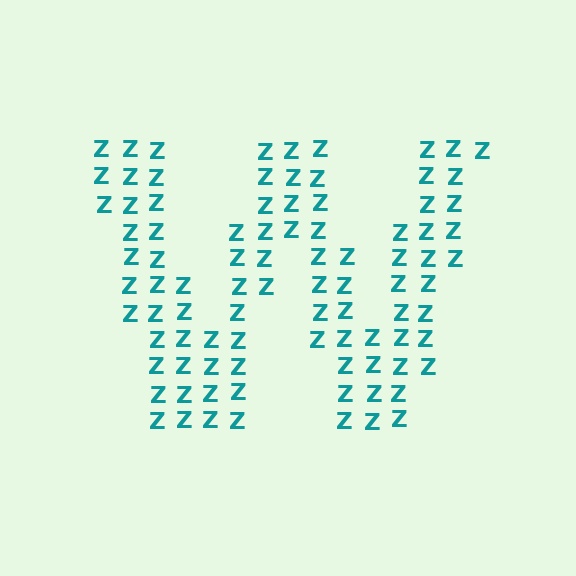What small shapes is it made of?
It is made of small letter Z's.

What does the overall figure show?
The overall figure shows the letter W.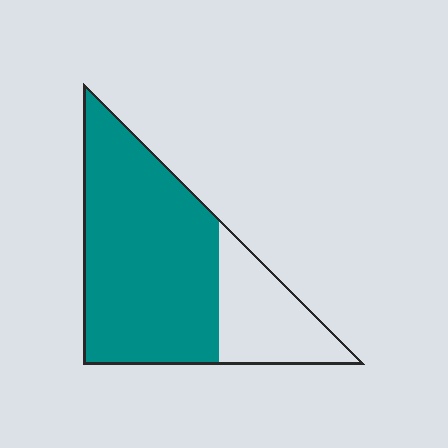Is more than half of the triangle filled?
Yes.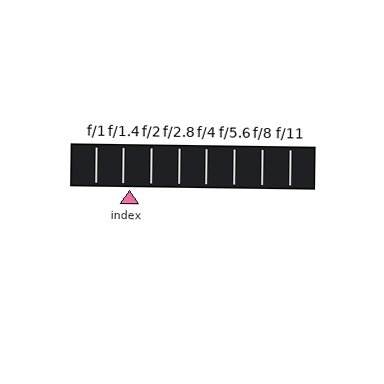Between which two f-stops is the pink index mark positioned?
The index mark is between f/1.4 and f/2.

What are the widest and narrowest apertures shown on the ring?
The widest aperture shown is f/1 and the narrowest is f/11.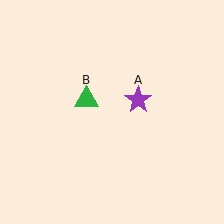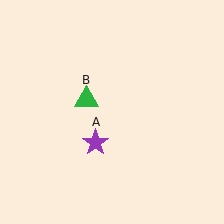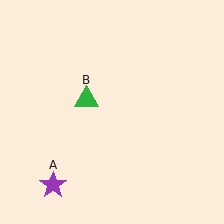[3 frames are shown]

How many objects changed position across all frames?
1 object changed position: purple star (object A).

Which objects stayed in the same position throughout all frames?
Green triangle (object B) remained stationary.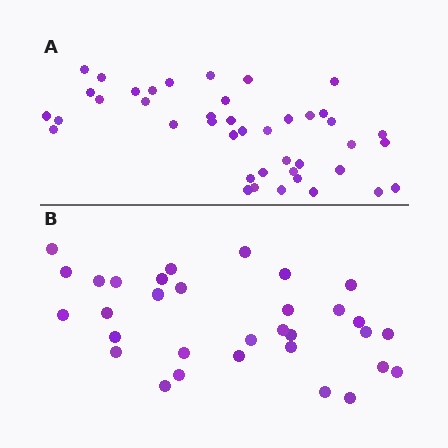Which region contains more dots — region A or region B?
Region A (the top region) has more dots.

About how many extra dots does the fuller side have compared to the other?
Region A has roughly 10 or so more dots than region B.